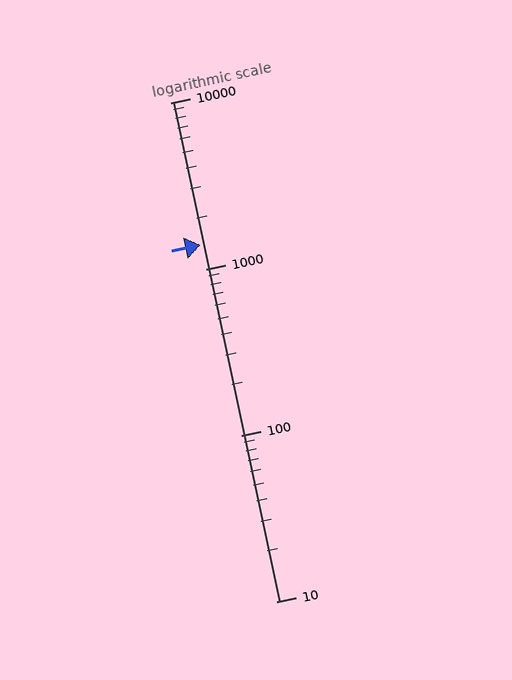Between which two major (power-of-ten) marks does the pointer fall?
The pointer is between 1000 and 10000.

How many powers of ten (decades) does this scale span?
The scale spans 3 decades, from 10 to 10000.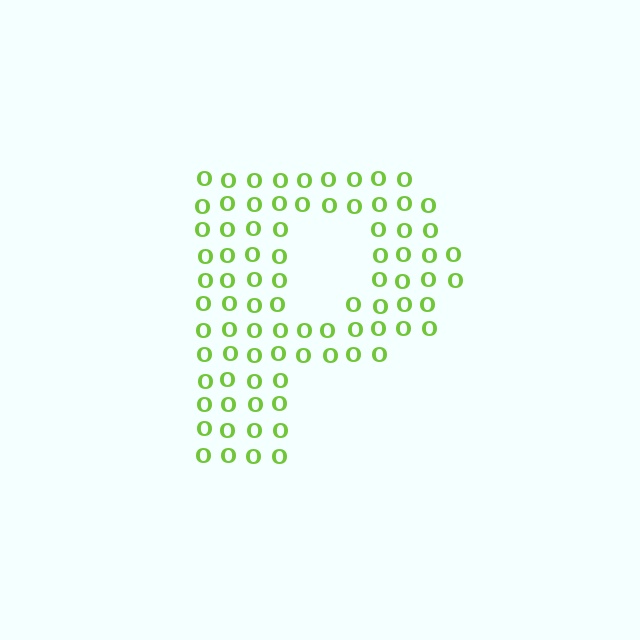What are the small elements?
The small elements are letter O's.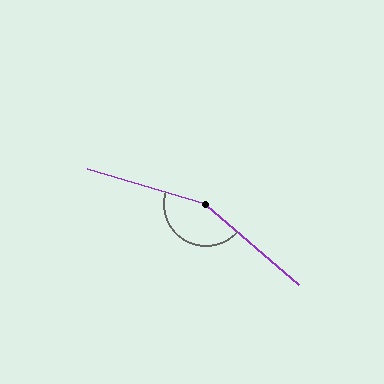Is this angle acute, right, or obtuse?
It is obtuse.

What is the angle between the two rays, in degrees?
Approximately 156 degrees.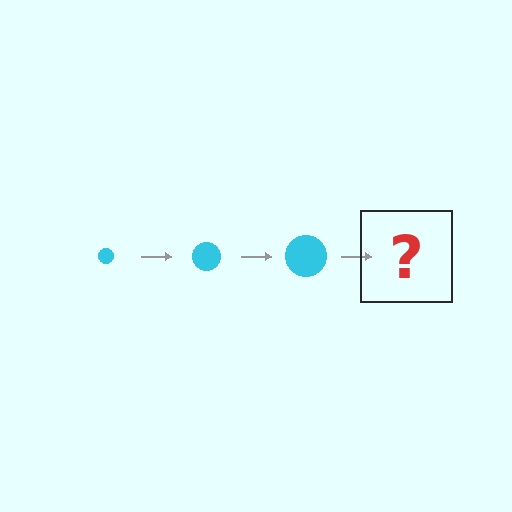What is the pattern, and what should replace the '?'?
The pattern is that the circle gets progressively larger each step. The '?' should be a cyan circle, larger than the previous one.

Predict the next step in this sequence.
The next step is a cyan circle, larger than the previous one.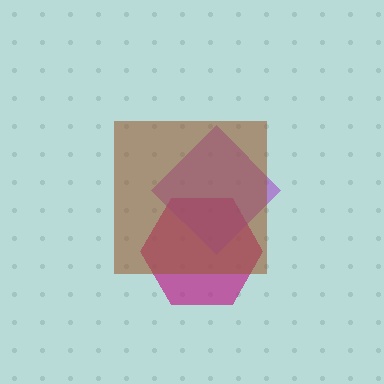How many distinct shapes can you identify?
There are 3 distinct shapes: a magenta hexagon, a purple diamond, a brown square.